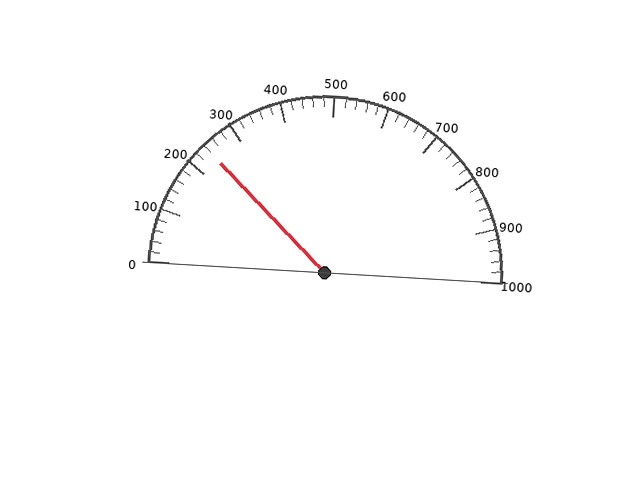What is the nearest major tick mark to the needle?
The nearest major tick mark is 200.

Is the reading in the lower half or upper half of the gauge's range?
The reading is in the lower half of the range (0 to 1000).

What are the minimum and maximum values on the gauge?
The gauge ranges from 0 to 1000.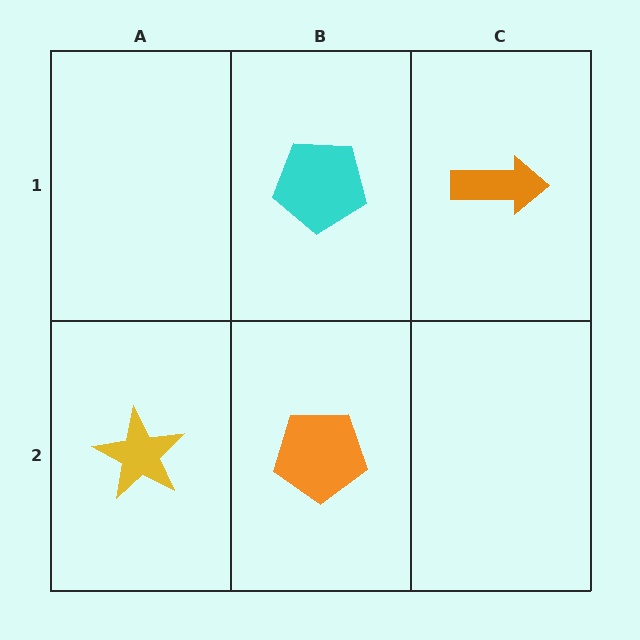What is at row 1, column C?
An orange arrow.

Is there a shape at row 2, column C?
No, that cell is empty.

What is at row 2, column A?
A yellow star.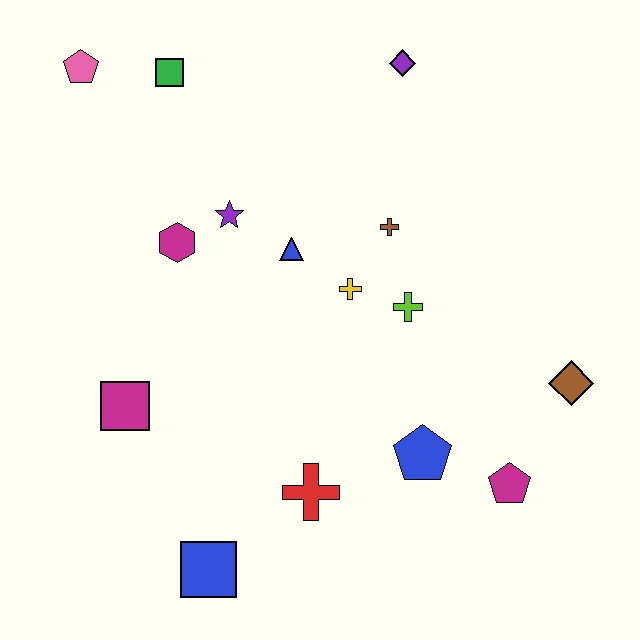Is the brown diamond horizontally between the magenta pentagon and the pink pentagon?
No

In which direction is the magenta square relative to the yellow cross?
The magenta square is to the left of the yellow cross.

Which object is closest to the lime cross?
The yellow cross is closest to the lime cross.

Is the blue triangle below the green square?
Yes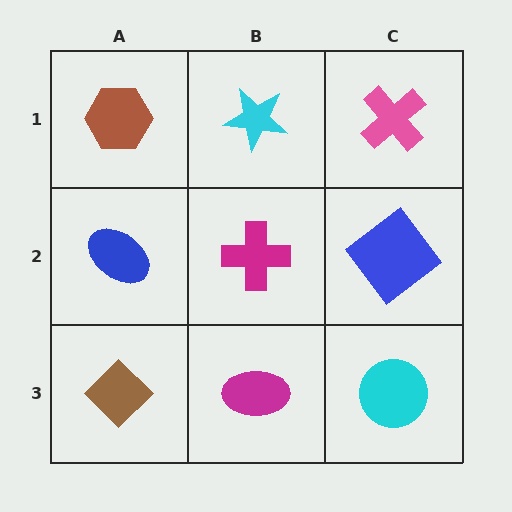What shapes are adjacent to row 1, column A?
A blue ellipse (row 2, column A), a cyan star (row 1, column B).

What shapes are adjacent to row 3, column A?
A blue ellipse (row 2, column A), a magenta ellipse (row 3, column B).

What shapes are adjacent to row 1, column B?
A magenta cross (row 2, column B), a brown hexagon (row 1, column A), a pink cross (row 1, column C).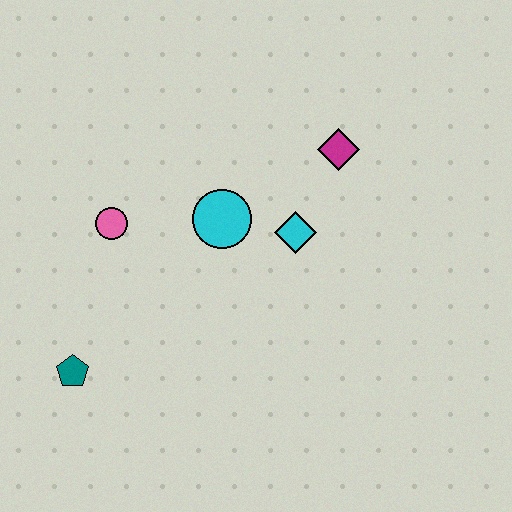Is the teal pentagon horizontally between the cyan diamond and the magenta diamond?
No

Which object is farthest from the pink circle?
The magenta diamond is farthest from the pink circle.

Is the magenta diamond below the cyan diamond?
No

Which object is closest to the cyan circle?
The cyan diamond is closest to the cyan circle.